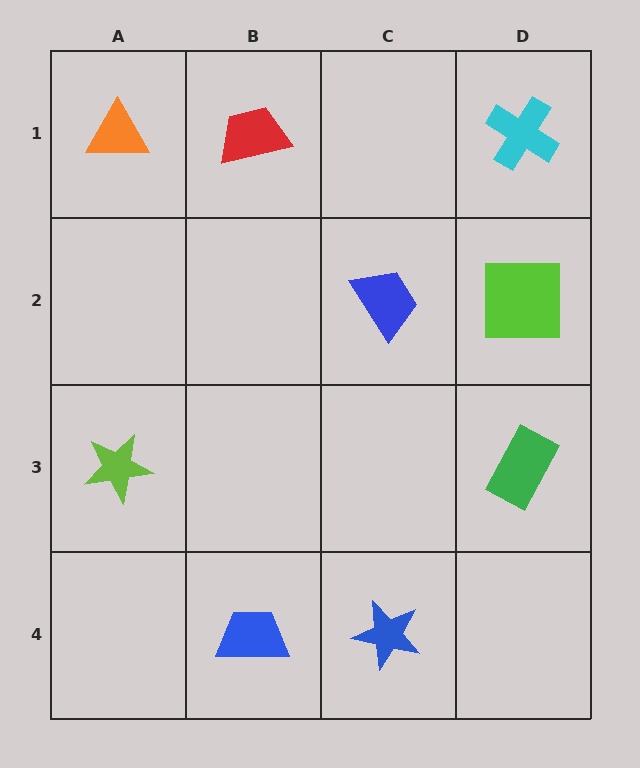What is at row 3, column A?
A lime star.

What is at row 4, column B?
A blue trapezoid.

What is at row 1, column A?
An orange triangle.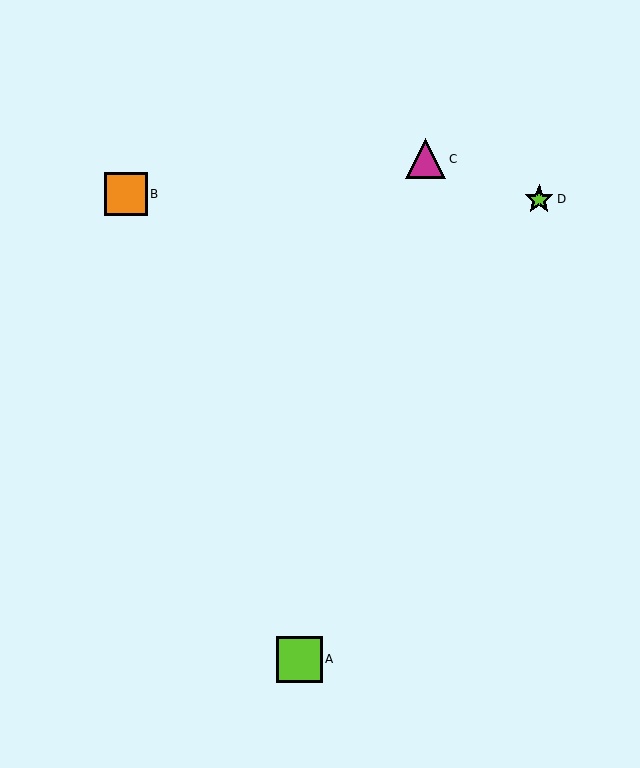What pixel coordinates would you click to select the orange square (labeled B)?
Click at (126, 194) to select the orange square B.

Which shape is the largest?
The lime square (labeled A) is the largest.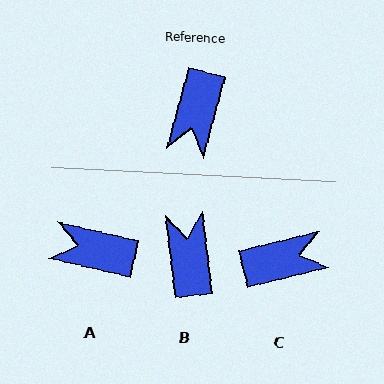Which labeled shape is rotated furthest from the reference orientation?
B, about 158 degrees away.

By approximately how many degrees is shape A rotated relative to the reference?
Approximately 88 degrees clockwise.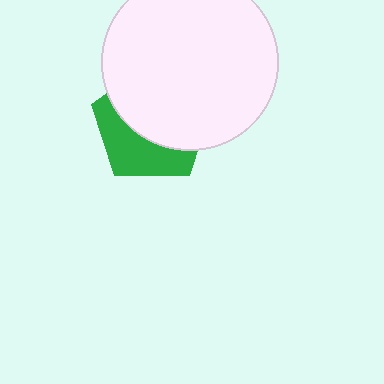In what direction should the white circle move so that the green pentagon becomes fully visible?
The white circle should move up. That is the shortest direction to clear the overlap and leave the green pentagon fully visible.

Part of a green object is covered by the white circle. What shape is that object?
It is a pentagon.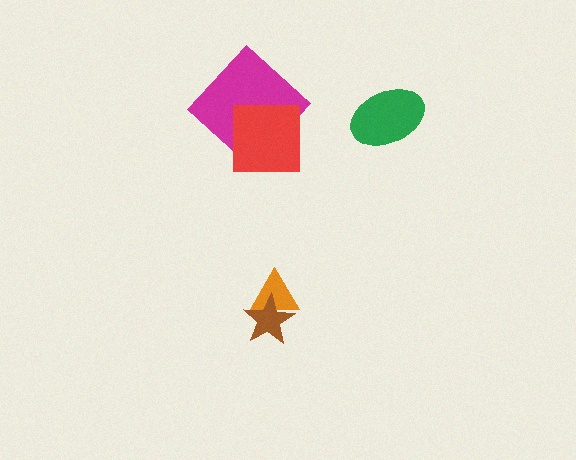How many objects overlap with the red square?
1 object overlaps with the red square.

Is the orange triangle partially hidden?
Yes, it is partially covered by another shape.